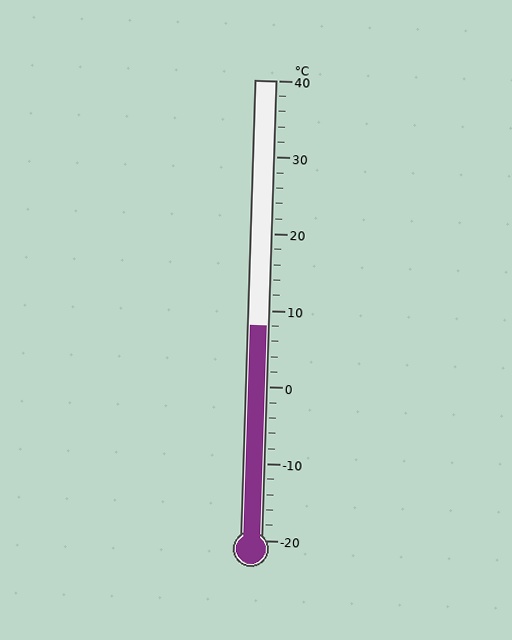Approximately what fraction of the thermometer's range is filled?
The thermometer is filled to approximately 45% of its range.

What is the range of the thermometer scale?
The thermometer scale ranges from -20°C to 40°C.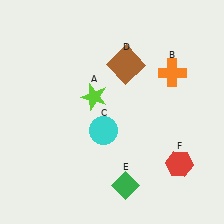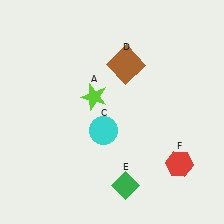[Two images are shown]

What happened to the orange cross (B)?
The orange cross (B) was removed in Image 2. It was in the top-right area of Image 1.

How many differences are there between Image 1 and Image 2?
There is 1 difference between the two images.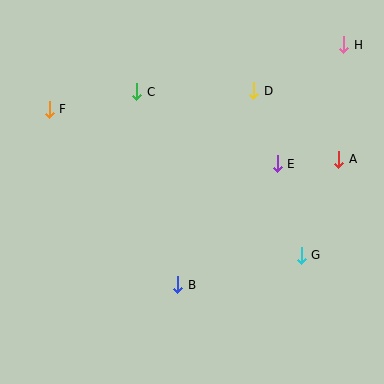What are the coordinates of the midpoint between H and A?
The midpoint between H and A is at (341, 102).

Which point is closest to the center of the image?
Point E at (277, 164) is closest to the center.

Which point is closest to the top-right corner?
Point H is closest to the top-right corner.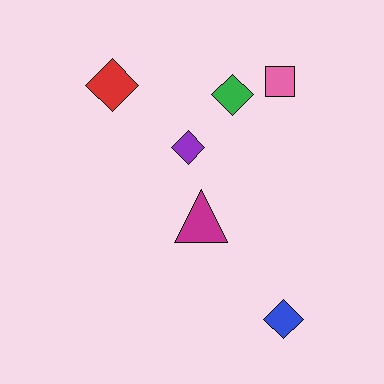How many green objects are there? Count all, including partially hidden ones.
There is 1 green object.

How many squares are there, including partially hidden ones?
There is 1 square.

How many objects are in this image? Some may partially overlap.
There are 6 objects.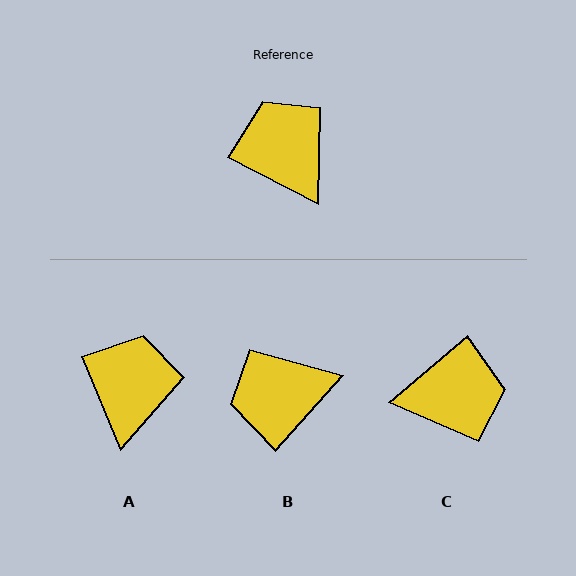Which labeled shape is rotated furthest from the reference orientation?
C, about 112 degrees away.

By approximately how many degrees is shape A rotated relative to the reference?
Approximately 39 degrees clockwise.